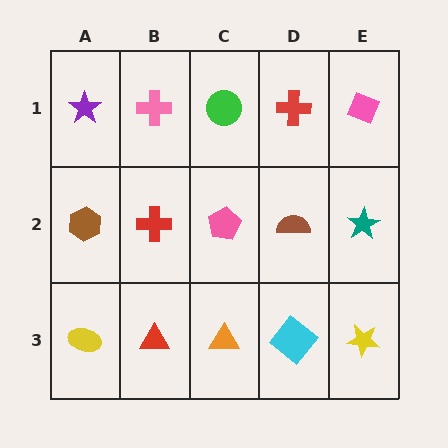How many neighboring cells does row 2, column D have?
4.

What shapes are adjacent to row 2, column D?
A red cross (row 1, column D), a cyan diamond (row 3, column D), a pink pentagon (row 2, column C), a teal star (row 2, column E).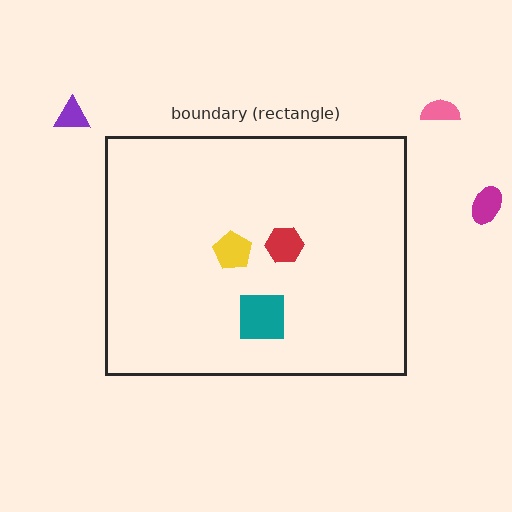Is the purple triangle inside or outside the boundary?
Outside.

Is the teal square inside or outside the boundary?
Inside.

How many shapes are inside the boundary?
3 inside, 3 outside.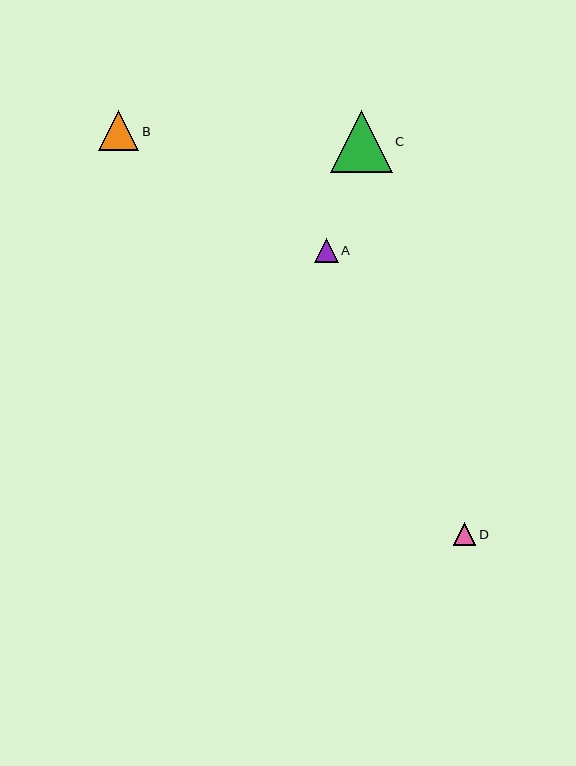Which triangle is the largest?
Triangle C is the largest with a size of approximately 62 pixels.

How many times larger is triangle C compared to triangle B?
Triangle C is approximately 1.5 times the size of triangle B.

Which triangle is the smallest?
Triangle D is the smallest with a size of approximately 23 pixels.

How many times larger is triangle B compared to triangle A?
Triangle B is approximately 1.7 times the size of triangle A.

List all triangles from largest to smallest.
From largest to smallest: C, B, A, D.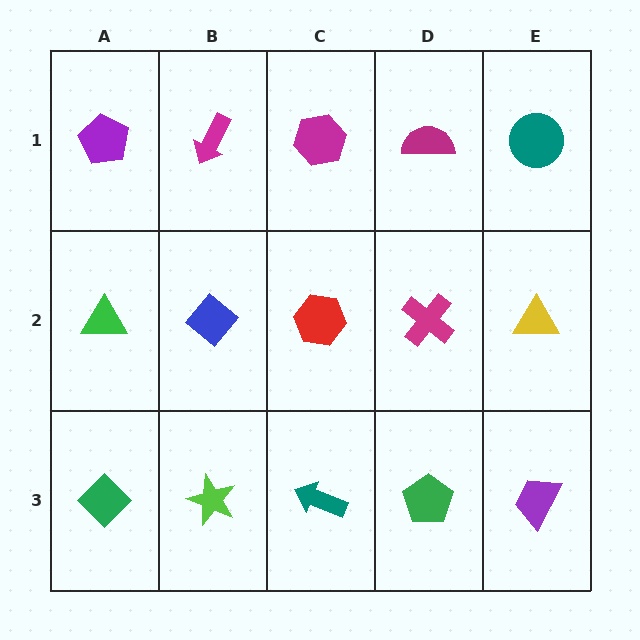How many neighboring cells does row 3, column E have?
2.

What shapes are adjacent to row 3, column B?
A blue diamond (row 2, column B), a green diamond (row 3, column A), a teal arrow (row 3, column C).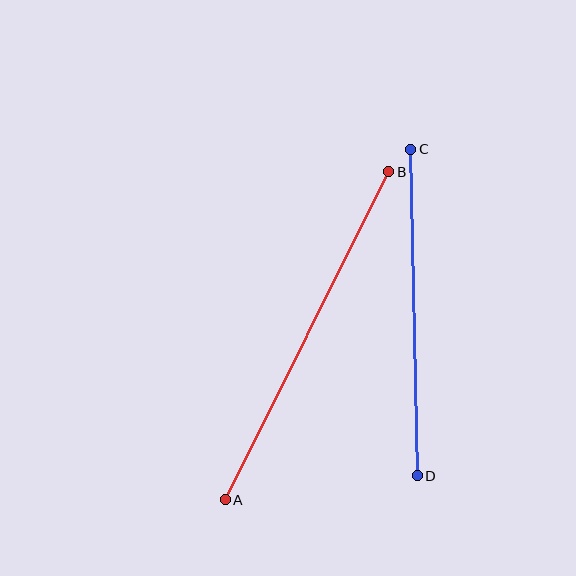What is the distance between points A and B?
The distance is approximately 366 pixels.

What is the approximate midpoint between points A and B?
The midpoint is at approximately (307, 336) pixels.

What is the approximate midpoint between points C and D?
The midpoint is at approximately (414, 313) pixels.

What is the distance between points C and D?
The distance is approximately 326 pixels.